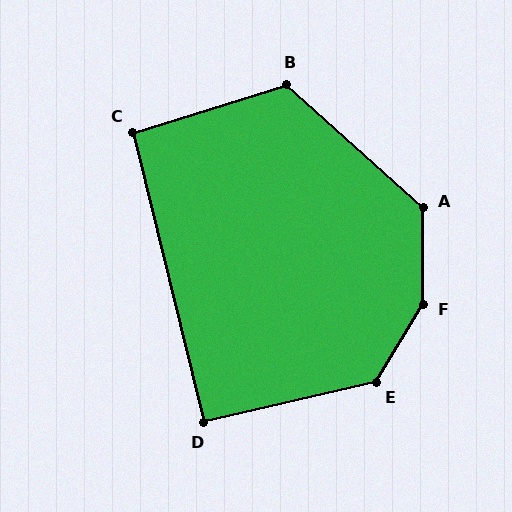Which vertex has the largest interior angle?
F, at approximately 149 degrees.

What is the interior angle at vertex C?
Approximately 94 degrees (approximately right).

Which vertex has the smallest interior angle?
D, at approximately 91 degrees.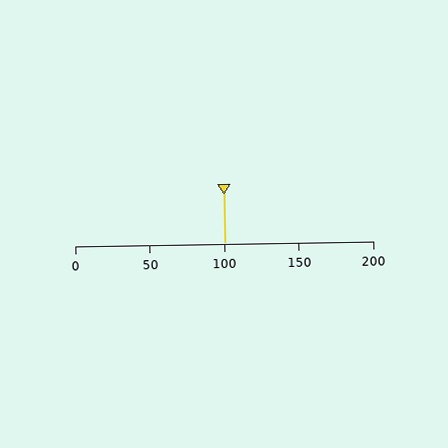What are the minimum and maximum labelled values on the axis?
The axis runs from 0 to 200.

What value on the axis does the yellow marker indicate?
The marker indicates approximately 100.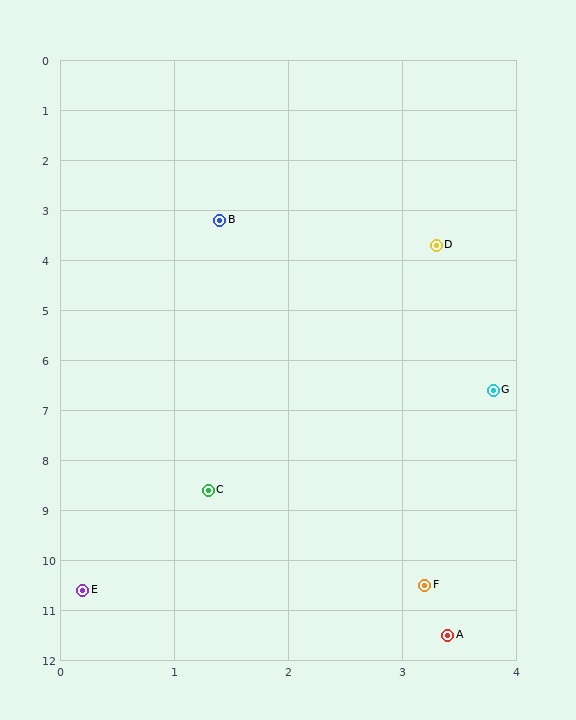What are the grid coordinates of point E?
Point E is at approximately (0.2, 10.6).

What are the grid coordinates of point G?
Point G is at approximately (3.8, 6.6).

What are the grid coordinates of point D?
Point D is at approximately (3.3, 3.7).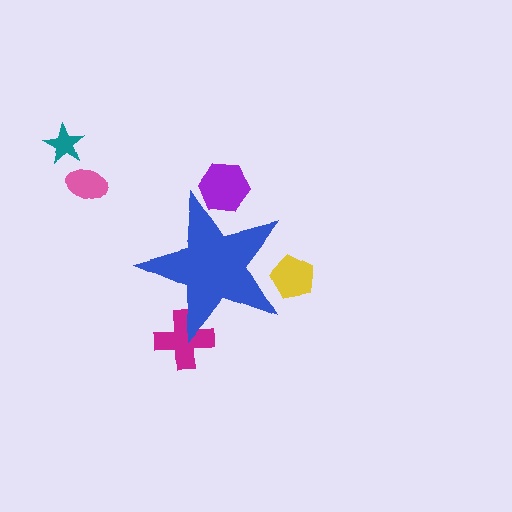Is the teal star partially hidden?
No, the teal star is fully visible.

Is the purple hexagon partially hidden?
Yes, the purple hexagon is partially hidden behind the blue star.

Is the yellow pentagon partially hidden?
Yes, the yellow pentagon is partially hidden behind the blue star.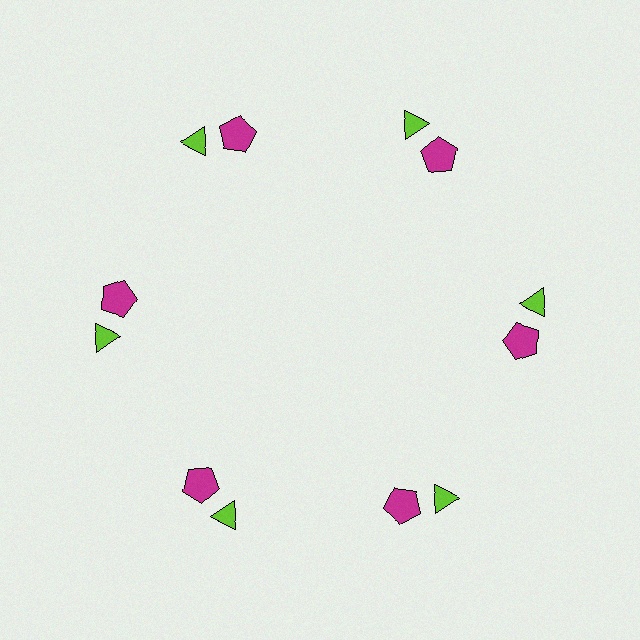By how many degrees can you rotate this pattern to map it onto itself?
The pattern maps onto itself every 60 degrees of rotation.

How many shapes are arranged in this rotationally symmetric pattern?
There are 12 shapes, arranged in 6 groups of 2.